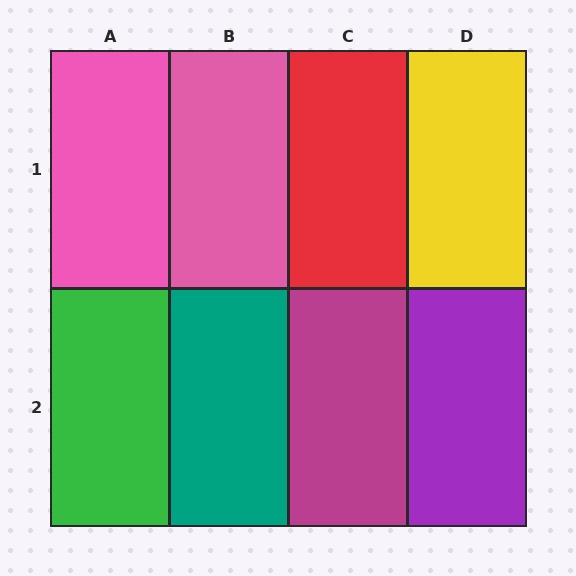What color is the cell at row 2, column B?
Teal.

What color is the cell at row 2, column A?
Green.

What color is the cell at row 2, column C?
Magenta.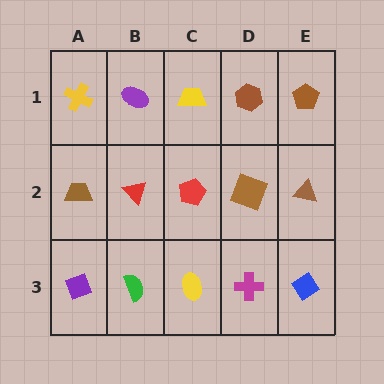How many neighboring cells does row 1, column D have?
3.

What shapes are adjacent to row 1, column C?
A red pentagon (row 2, column C), a purple ellipse (row 1, column B), a brown hexagon (row 1, column D).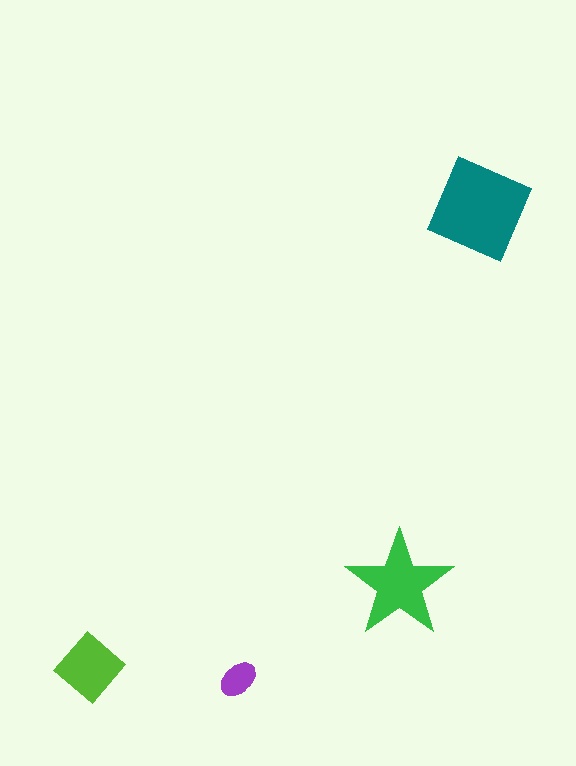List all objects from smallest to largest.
The purple ellipse, the lime diamond, the green star, the teal square.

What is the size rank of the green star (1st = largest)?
2nd.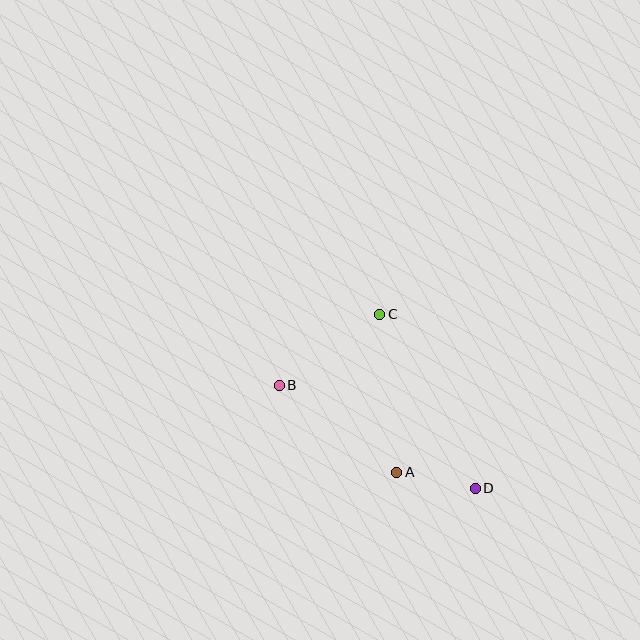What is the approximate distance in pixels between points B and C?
The distance between B and C is approximately 123 pixels.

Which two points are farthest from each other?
Points B and D are farthest from each other.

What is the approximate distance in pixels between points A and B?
The distance between A and B is approximately 146 pixels.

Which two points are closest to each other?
Points A and D are closest to each other.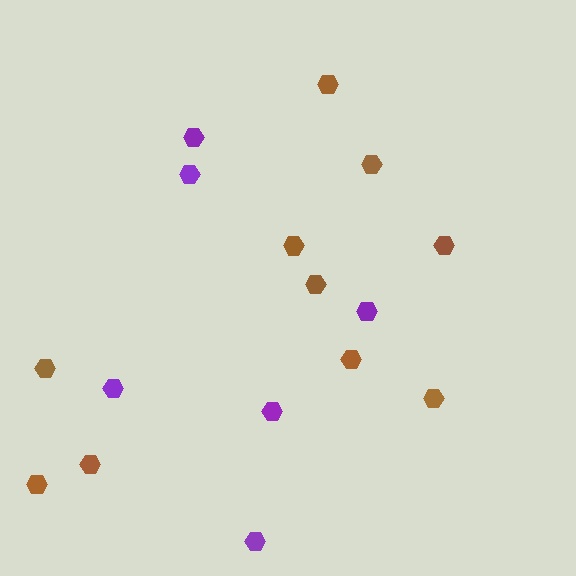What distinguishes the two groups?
There are 2 groups: one group of brown hexagons (10) and one group of purple hexagons (6).